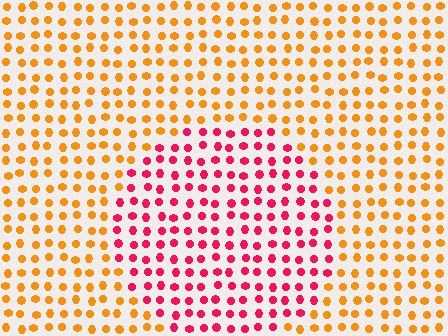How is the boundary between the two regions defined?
The boundary is defined purely by a slight shift in hue (about 54 degrees). Spacing, size, and orientation are identical on both sides.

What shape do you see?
I see a circle.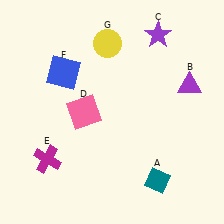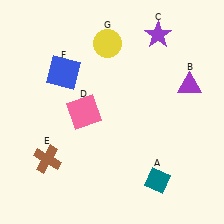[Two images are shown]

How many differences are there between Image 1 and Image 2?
There is 1 difference between the two images.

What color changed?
The cross (E) changed from magenta in Image 1 to brown in Image 2.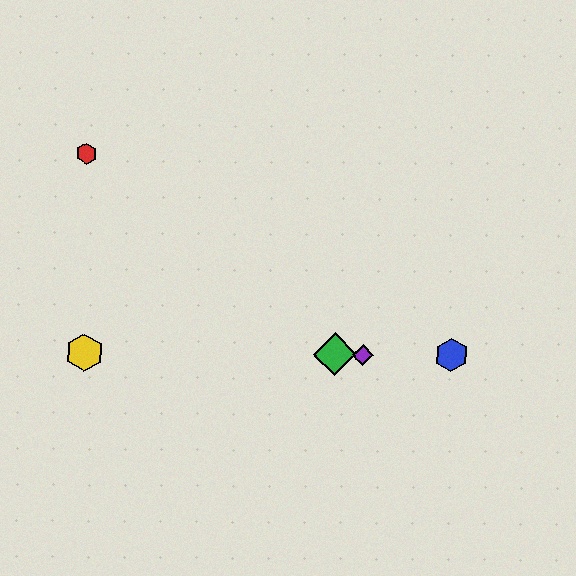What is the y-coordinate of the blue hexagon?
The blue hexagon is at y≈355.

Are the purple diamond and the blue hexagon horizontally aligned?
Yes, both are at y≈355.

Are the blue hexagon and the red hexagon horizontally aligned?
No, the blue hexagon is at y≈355 and the red hexagon is at y≈154.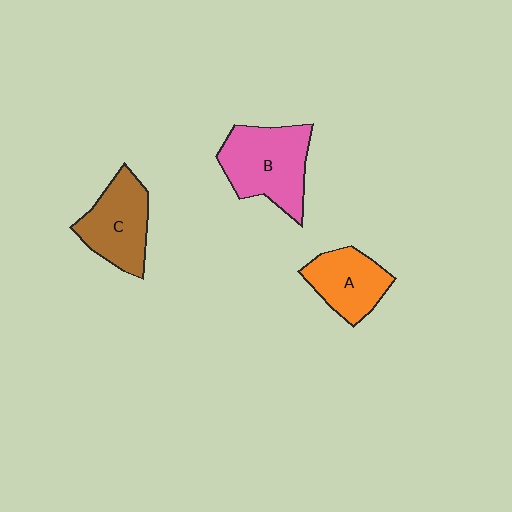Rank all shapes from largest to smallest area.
From largest to smallest: B (pink), C (brown), A (orange).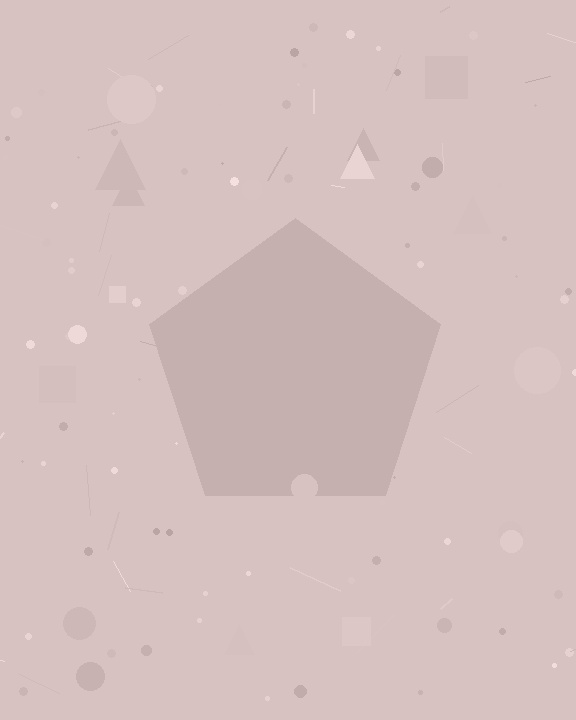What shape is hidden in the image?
A pentagon is hidden in the image.